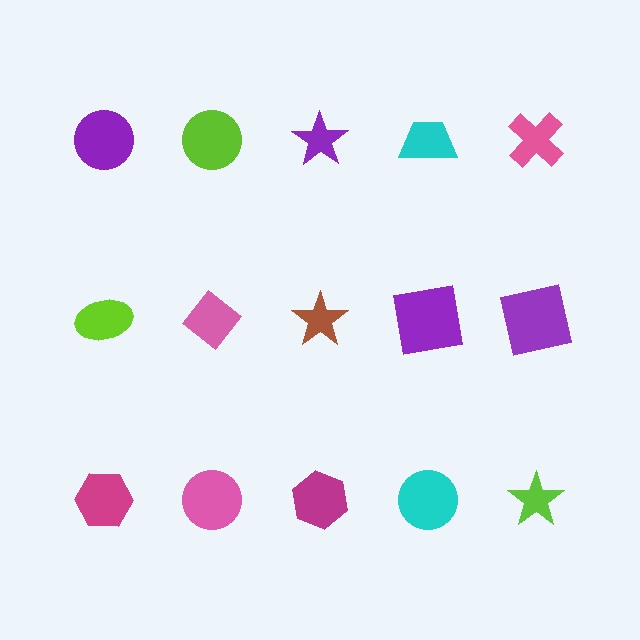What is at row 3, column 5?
A lime star.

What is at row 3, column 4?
A cyan circle.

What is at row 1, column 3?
A purple star.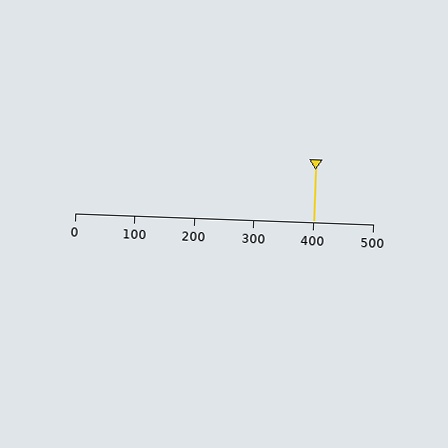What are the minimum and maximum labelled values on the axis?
The axis runs from 0 to 500.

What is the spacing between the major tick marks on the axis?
The major ticks are spaced 100 apart.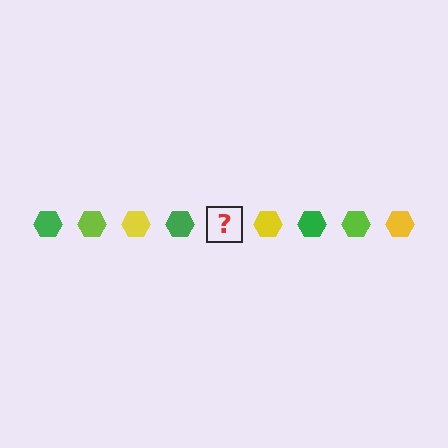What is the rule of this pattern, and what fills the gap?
The rule is that the pattern cycles through green, lime, yellow hexagons. The gap should be filled with a lime hexagon.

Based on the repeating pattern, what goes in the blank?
The blank should be a lime hexagon.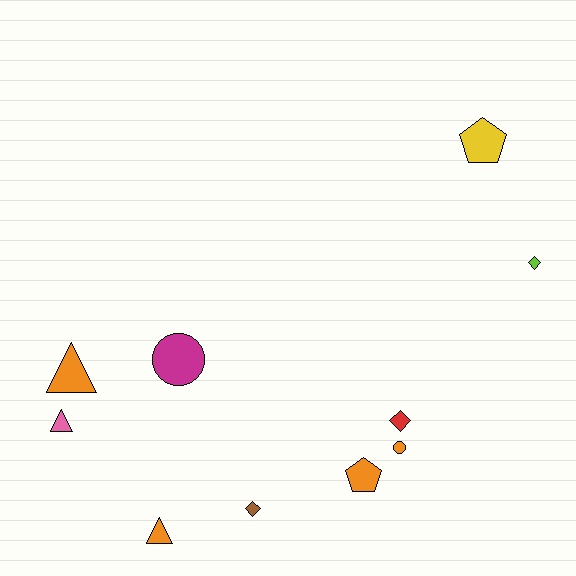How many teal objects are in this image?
There are no teal objects.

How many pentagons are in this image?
There are 2 pentagons.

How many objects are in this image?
There are 10 objects.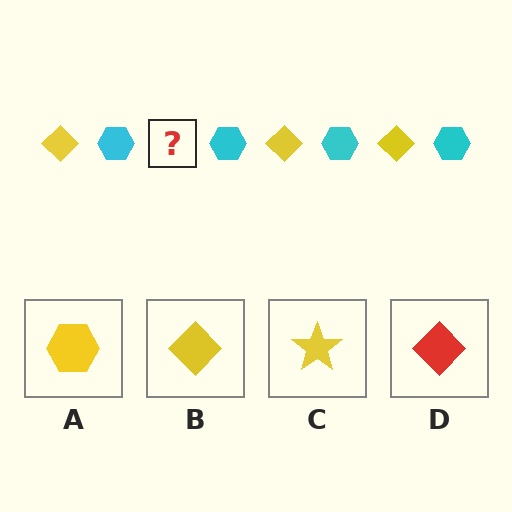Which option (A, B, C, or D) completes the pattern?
B.